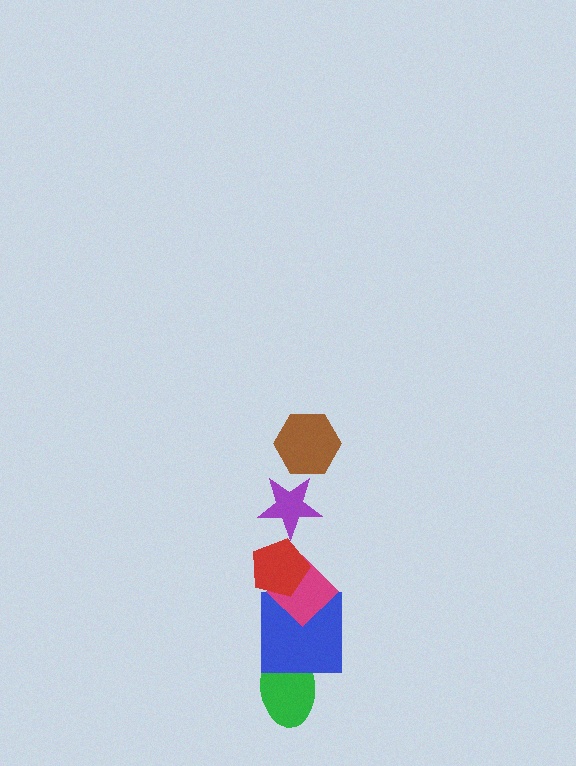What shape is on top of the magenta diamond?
The red pentagon is on top of the magenta diamond.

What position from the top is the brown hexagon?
The brown hexagon is 1st from the top.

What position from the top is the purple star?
The purple star is 2nd from the top.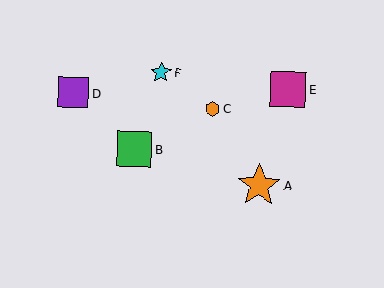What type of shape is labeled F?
Shape F is a cyan star.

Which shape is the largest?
The orange star (labeled A) is the largest.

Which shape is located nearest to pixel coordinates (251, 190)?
The orange star (labeled A) at (259, 185) is nearest to that location.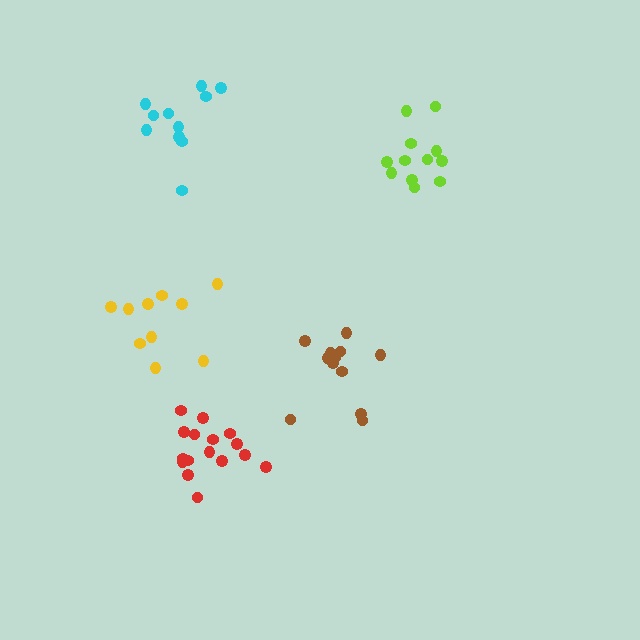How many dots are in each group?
Group 1: 11 dots, Group 2: 10 dots, Group 3: 12 dots, Group 4: 12 dots, Group 5: 16 dots (61 total).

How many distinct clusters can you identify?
There are 5 distinct clusters.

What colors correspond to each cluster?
The clusters are colored: cyan, yellow, lime, brown, red.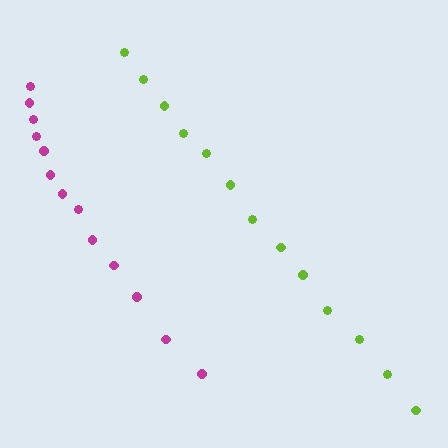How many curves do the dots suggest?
There are 2 distinct paths.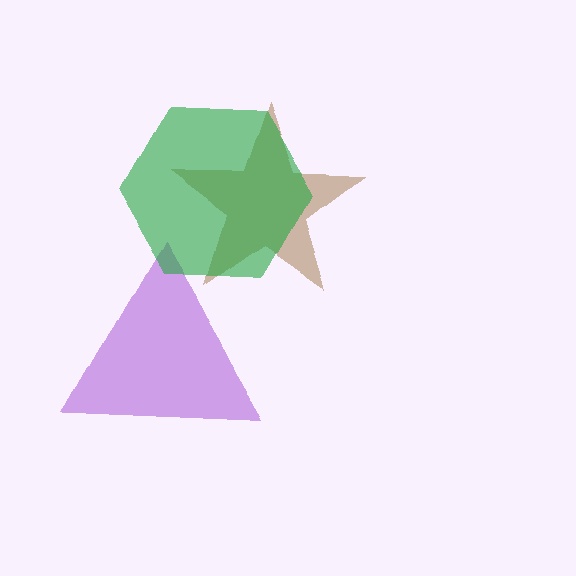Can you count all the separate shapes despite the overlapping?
Yes, there are 3 separate shapes.